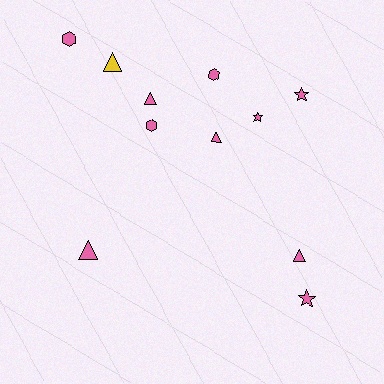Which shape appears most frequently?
Triangle, with 5 objects.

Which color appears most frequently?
Pink, with 10 objects.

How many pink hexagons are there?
There are 3 pink hexagons.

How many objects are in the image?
There are 11 objects.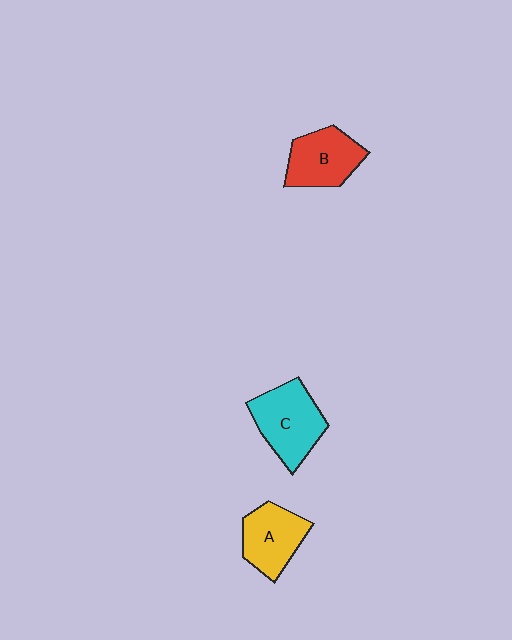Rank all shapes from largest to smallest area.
From largest to smallest: C (cyan), B (red), A (yellow).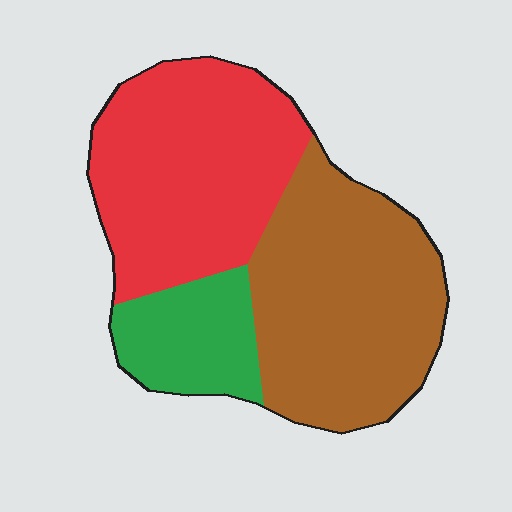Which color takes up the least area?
Green, at roughly 15%.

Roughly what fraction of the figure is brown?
Brown takes up between a quarter and a half of the figure.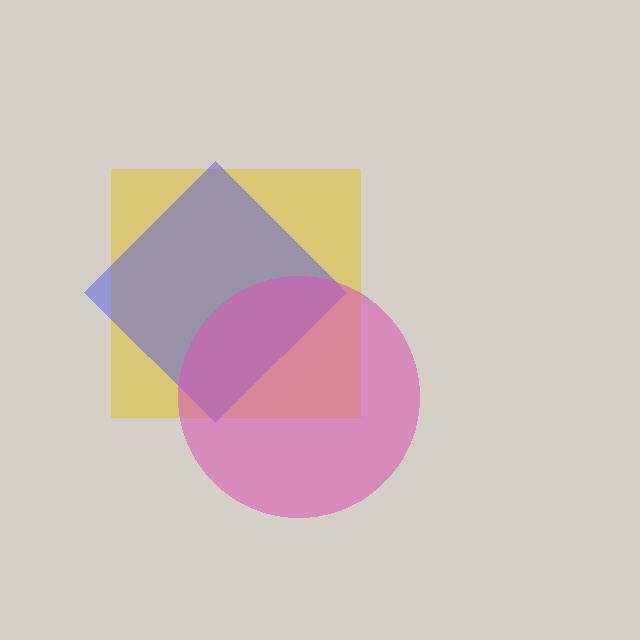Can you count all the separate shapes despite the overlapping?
Yes, there are 3 separate shapes.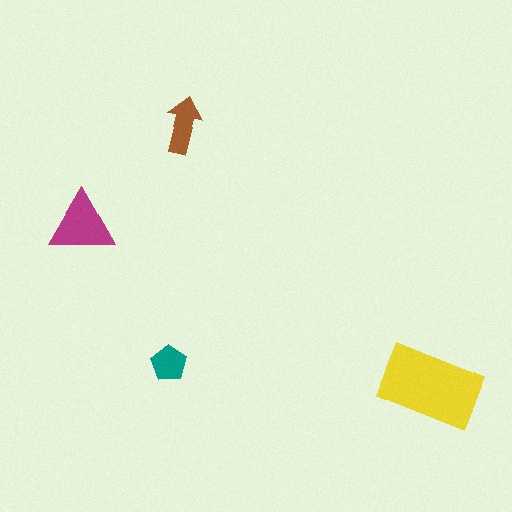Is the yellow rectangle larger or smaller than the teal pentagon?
Larger.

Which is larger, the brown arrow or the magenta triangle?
The magenta triangle.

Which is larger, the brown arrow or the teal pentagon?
The brown arrow.